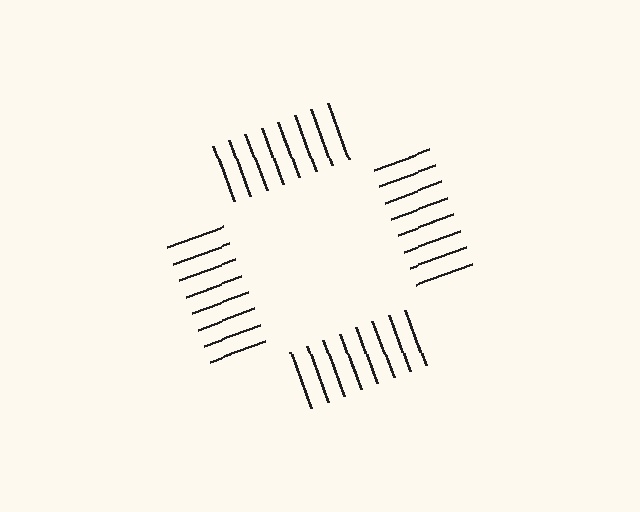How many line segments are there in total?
32 — 8 along each of the 4 edges.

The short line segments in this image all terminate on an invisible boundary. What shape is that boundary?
An illusory square — the line segments terminate on its edges but no continuous stroke is drawn.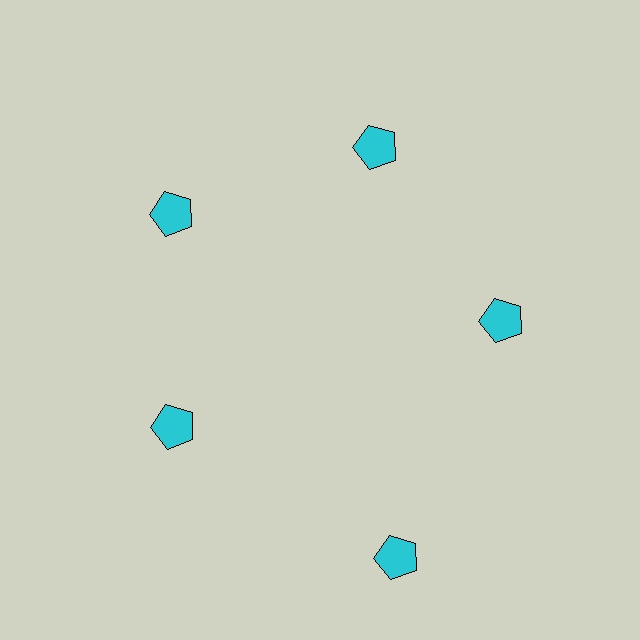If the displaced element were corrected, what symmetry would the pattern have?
It would have 5-fold rotational symmetry — the pattern would map onto itself every 72 degrees.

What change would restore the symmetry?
The symmetry would be restored by moving it inward, back onto the ring so that all 5 pentagons sit at equal angles and equal distance from the center.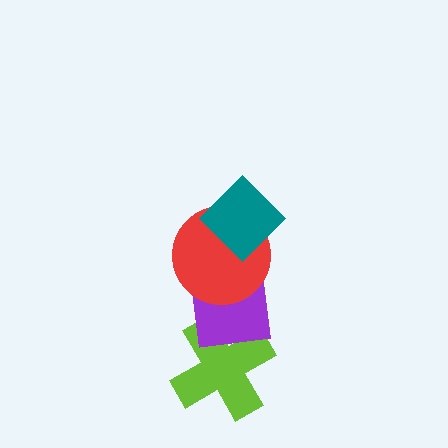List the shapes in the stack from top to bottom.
From top to bottom: the teal diamond, the red circle, the purple square, the lime cross.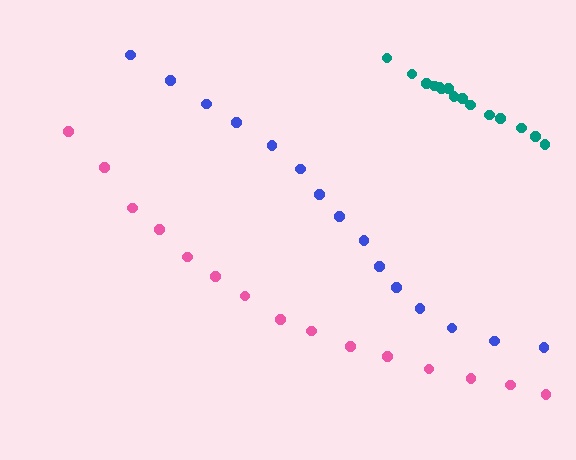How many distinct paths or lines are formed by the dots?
There are 3 distinct paths.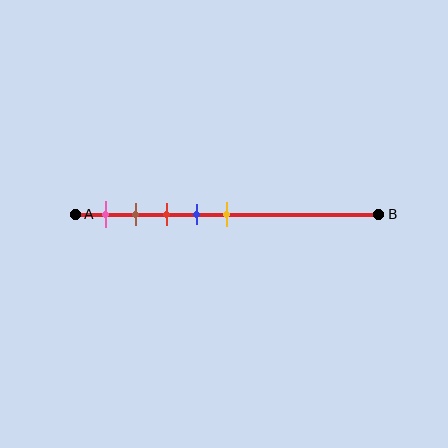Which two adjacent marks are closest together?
The brown and red marks are the closest adjacent pair.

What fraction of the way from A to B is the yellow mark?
The yellow mark is approximately 50% (0.5) of the way from A to B.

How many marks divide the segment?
There are 5 marks dividing the segment.